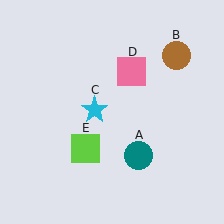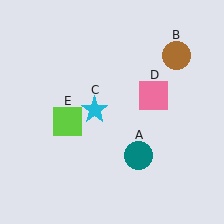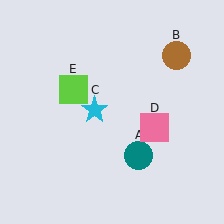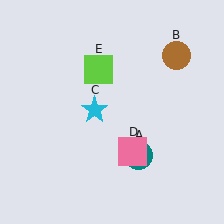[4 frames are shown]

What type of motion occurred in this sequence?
The pink square (object D), lime square (object E) rotated clockwise around the center of the scene.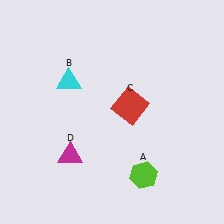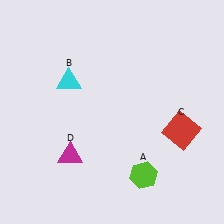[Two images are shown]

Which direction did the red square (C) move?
The red square (C) moved right.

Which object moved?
The red square (C) moved right.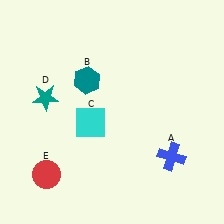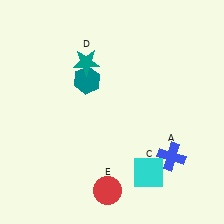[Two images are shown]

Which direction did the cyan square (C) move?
The cyan square (C) moved right.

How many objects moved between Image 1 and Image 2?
3 objects moved between the two images.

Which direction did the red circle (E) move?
The red circle (E) moved right.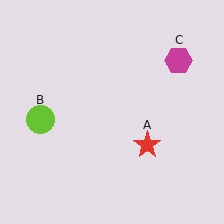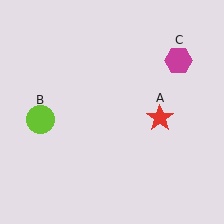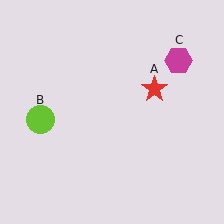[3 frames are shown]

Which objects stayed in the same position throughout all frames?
Lime circle (object B) and magenta hexagon (object C) remained stationary.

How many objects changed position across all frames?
1 object changed position: red star (object A).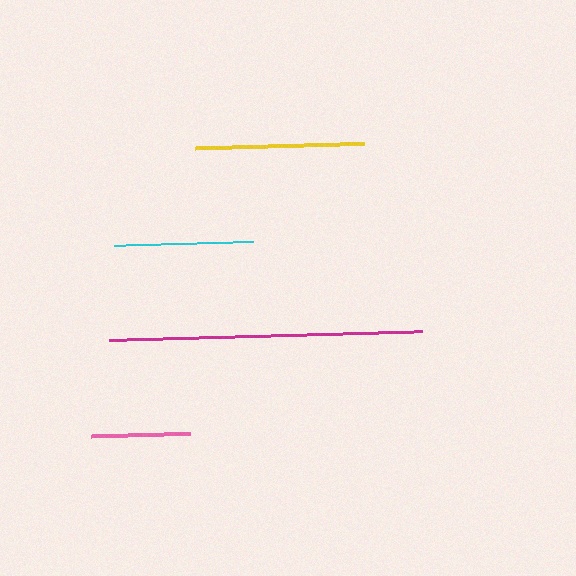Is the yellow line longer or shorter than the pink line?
The yellow line is longer than the pink line.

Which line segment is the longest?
The magenta line is the longest at approximately 313 pixels.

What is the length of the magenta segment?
The magenta segment is approximately 313 pixels long.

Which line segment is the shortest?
The pink line is the shortest at approximately 99 pixels.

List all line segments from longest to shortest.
From longest to shortest: magenta, yellow, cyan, pink.